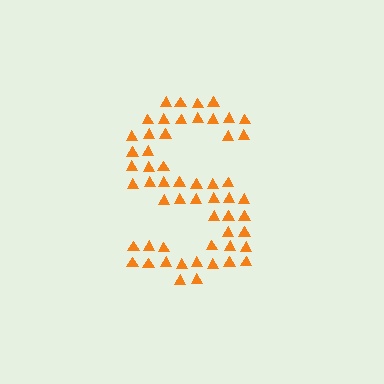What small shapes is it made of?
It is made of small triangles.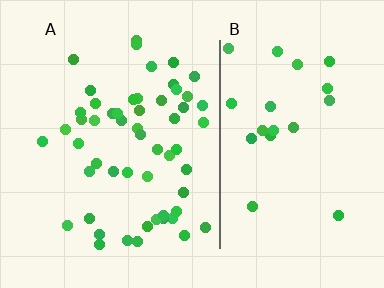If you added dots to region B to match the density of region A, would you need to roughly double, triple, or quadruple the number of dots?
Approximately double.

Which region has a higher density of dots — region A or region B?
A (the left).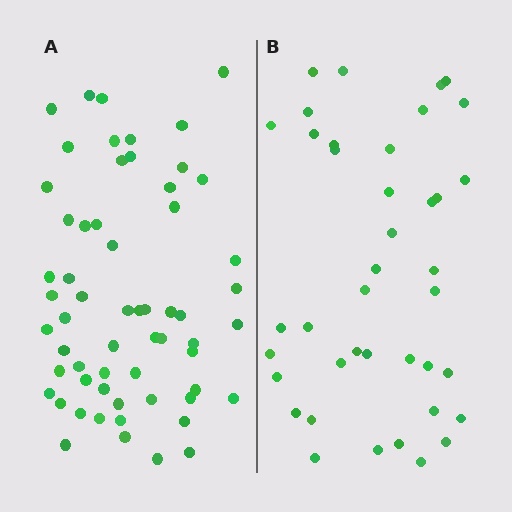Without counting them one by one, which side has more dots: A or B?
Region A (the left region) has more dots.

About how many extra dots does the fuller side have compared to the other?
Region A has approximately 20 more dots than region B.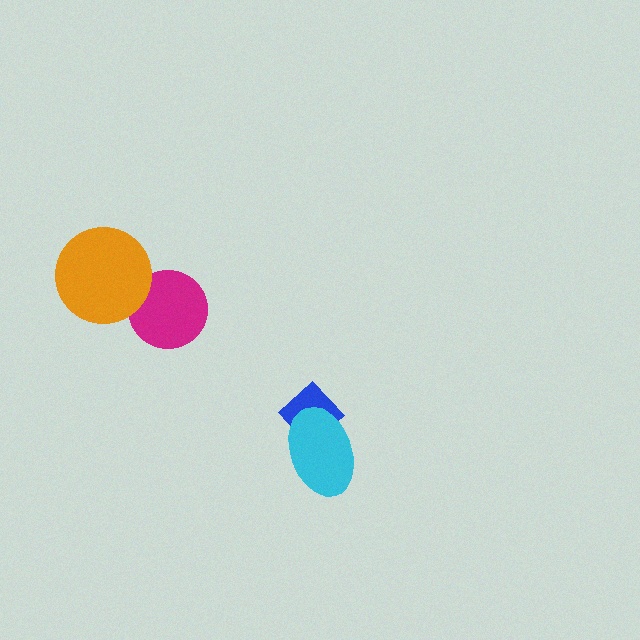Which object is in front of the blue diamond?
The cyan ellipse is in front of the blue diamond.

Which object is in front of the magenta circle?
The orange circle is in front of the magenta circle.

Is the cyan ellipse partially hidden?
No, no other shape covers it.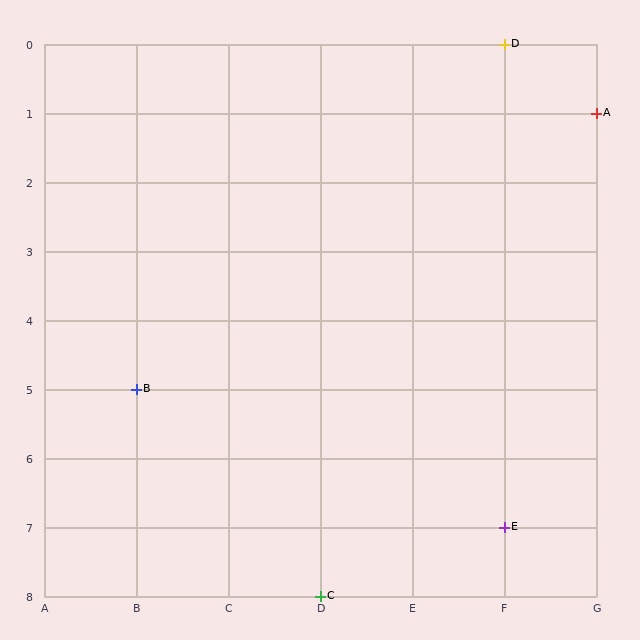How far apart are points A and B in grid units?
Points A and B are 5 columns and 4 rows apart (about 6.4 grid units diagonally).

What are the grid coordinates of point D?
Point D is at grid coordinates (F, 0).